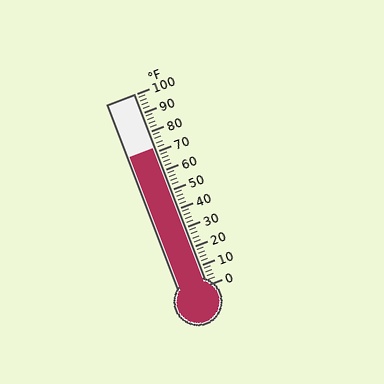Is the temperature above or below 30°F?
The temperature is above 30°F.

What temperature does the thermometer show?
The thermometer shows approximately 72°F.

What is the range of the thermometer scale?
The thermometer scale ranges from 0°F to 100°F.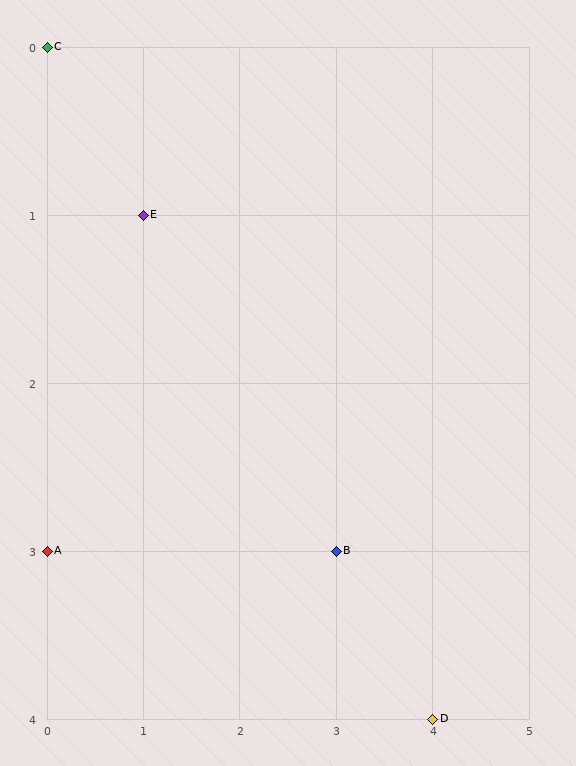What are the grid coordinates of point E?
Point E is at grid coordinates (1, 1).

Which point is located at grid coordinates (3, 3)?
Point B is at (3, 3).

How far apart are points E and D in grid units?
Points E and D are 3 columns and 3 rows apart (about 4.2 grid units diagonally).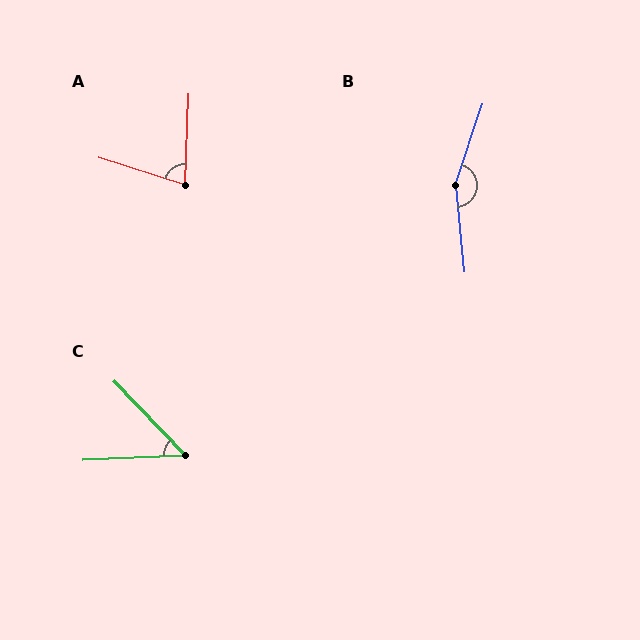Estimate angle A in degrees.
Approximately 74 degrees.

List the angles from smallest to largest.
C (49°), A (74°), B (155°).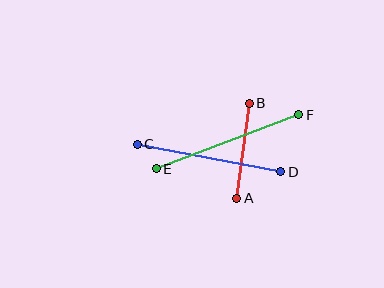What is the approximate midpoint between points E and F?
The midpoint is at approximately (227, 142) pixels.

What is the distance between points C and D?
The distance is approximately 146 pixels.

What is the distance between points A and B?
The distance is approximately 96 pixels.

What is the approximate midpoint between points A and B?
The midpoint is at approximately (243, 151) pixels.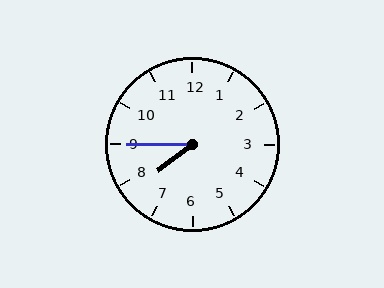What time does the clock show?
7:45.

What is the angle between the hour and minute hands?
Approximately 38 degrees.